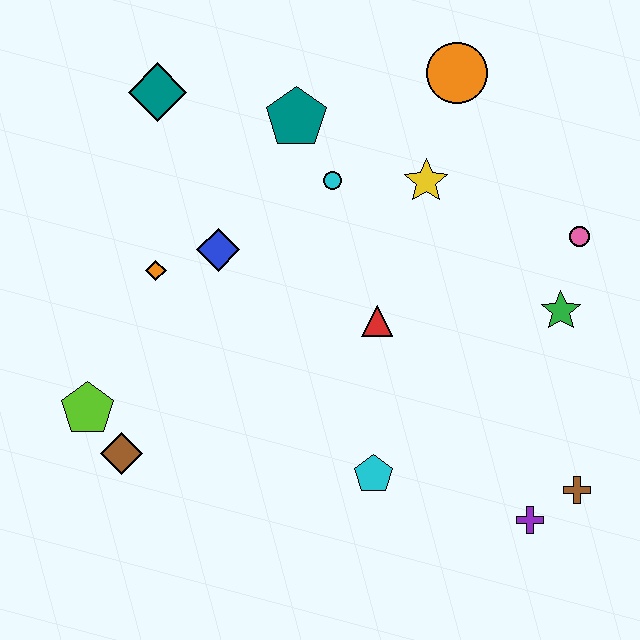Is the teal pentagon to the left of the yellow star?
Yes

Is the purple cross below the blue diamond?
Yes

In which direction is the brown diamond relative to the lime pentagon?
The brown diamond is below the lime pentagon.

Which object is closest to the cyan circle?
The teal pentagon is closest to the cyan circle.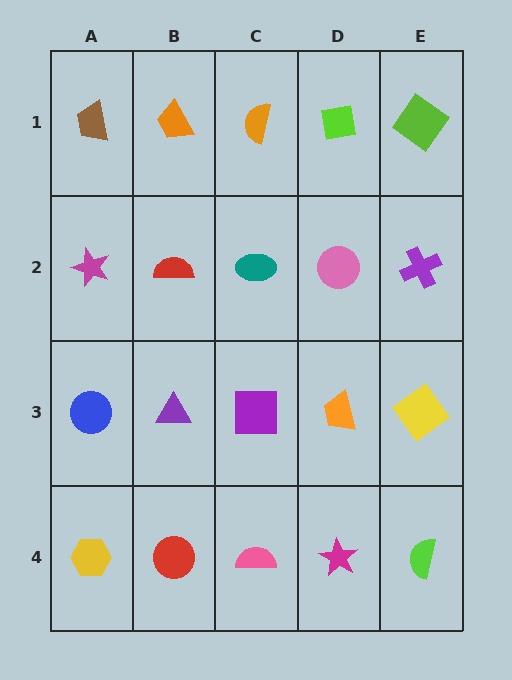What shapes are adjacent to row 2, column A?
A brown trapezoid (row 1, column A), a blue circle (row 3, column A), a red semicircle (row 2, column B).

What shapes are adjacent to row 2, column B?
An orange trapezoid (row 1, column B), a purple triangle (row 3, column B), a magenta star (row 2, column A), a teal ellipse (row 2, column C).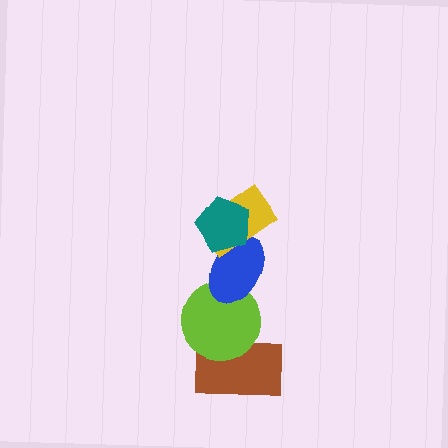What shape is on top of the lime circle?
The blue ellipse is on top of the lime circle.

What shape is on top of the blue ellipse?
The yellow rectangle is on top of the blue ellipse.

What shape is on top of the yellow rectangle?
The teal pentagon is on top of the yellow rectangle.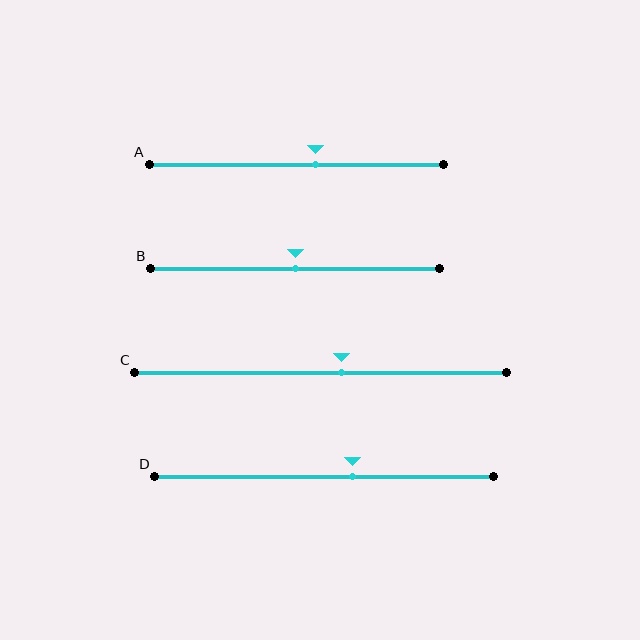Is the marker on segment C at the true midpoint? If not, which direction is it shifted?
No, the marker on segment C is shifted to the right by about 6% of the segment length.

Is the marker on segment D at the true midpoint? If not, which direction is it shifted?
No, the marker on segment D is shifted to the right by about 8% of the segment length.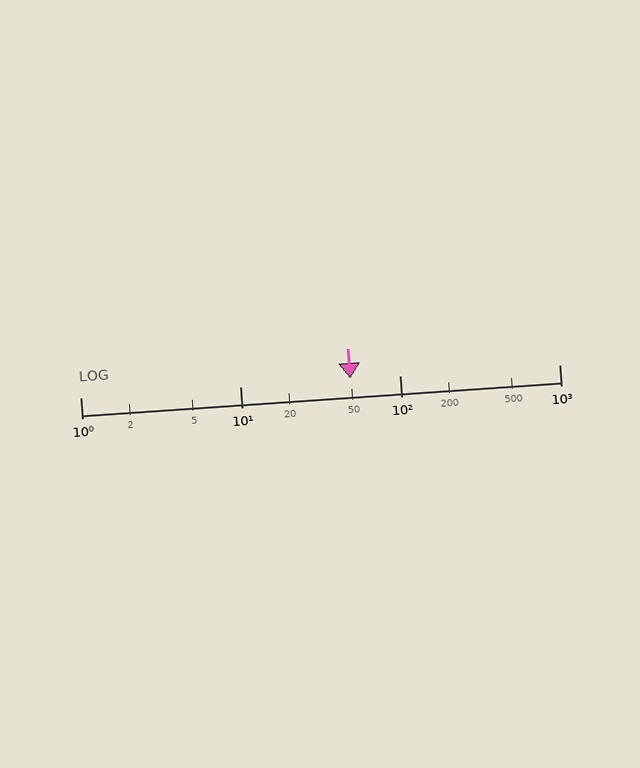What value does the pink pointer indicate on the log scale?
The pointer indicates approximately 49.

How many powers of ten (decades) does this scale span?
The scale spans 3 decades, from 1 to 1000.